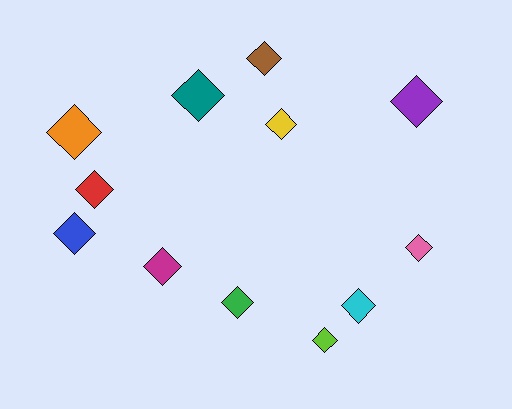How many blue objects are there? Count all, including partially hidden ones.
There is 1 blue object.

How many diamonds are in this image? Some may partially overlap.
There are 12 diamonds.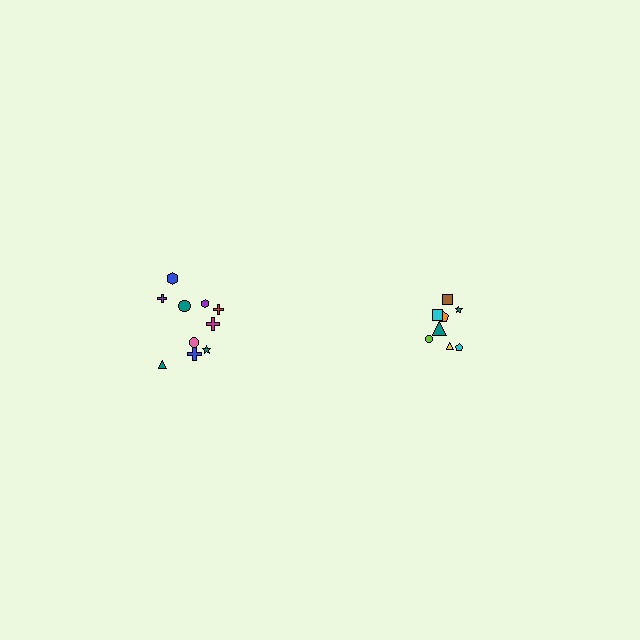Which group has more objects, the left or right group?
The left group.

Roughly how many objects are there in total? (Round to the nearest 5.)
Roughly 20 objects in total.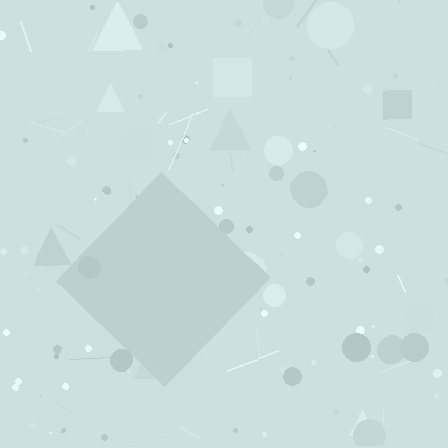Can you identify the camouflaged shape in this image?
The camouflaged shape is a diamond.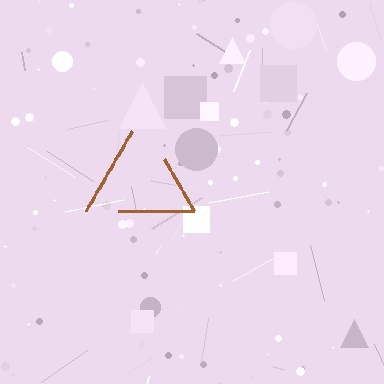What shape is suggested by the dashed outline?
The dashed outline suggests a triangle.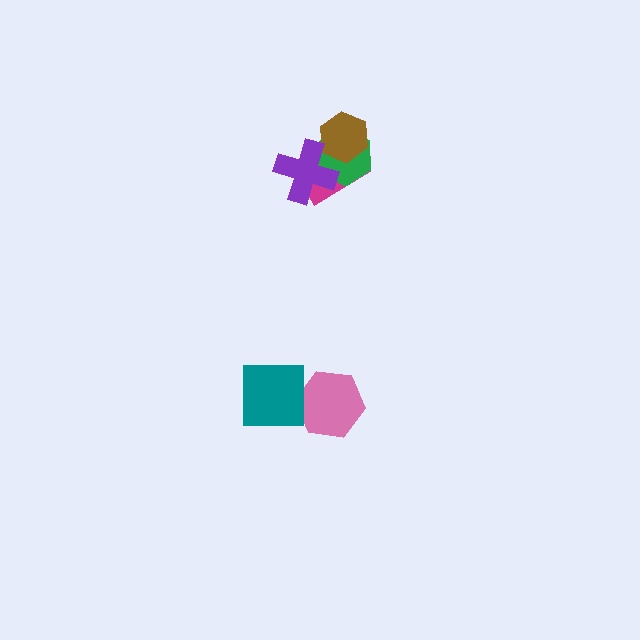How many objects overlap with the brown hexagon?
3 objects overlap with the brown hexagon.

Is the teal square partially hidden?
No, no other shape covers it.